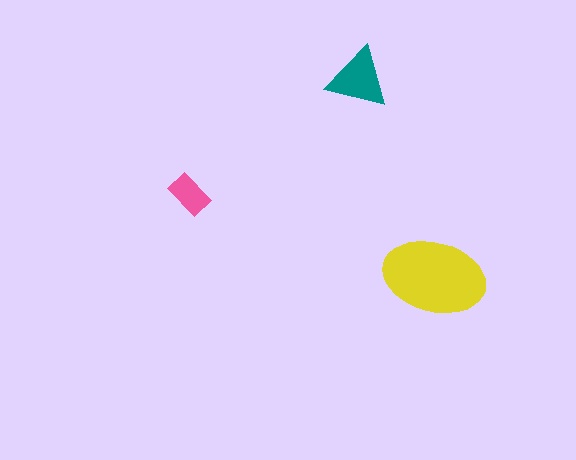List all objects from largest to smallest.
The yellow ellipse, the teal triangle, the pink rectangle.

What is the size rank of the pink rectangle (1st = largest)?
3rd.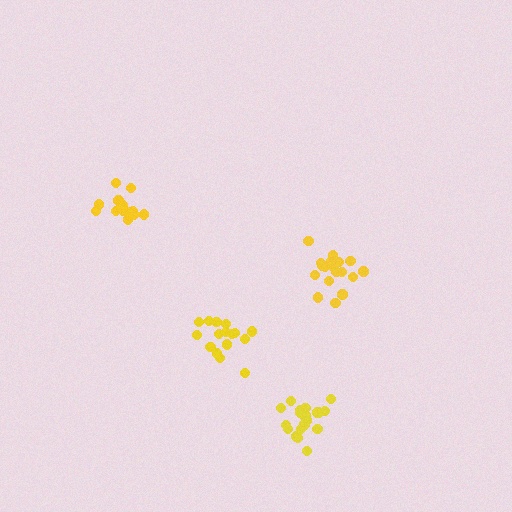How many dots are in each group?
Group 1: 18 dots, Group 2: 16 dots, Group 3: 21 dots, Group 4: 15 dots (70 total).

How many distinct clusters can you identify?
There are 4 distinct clusters.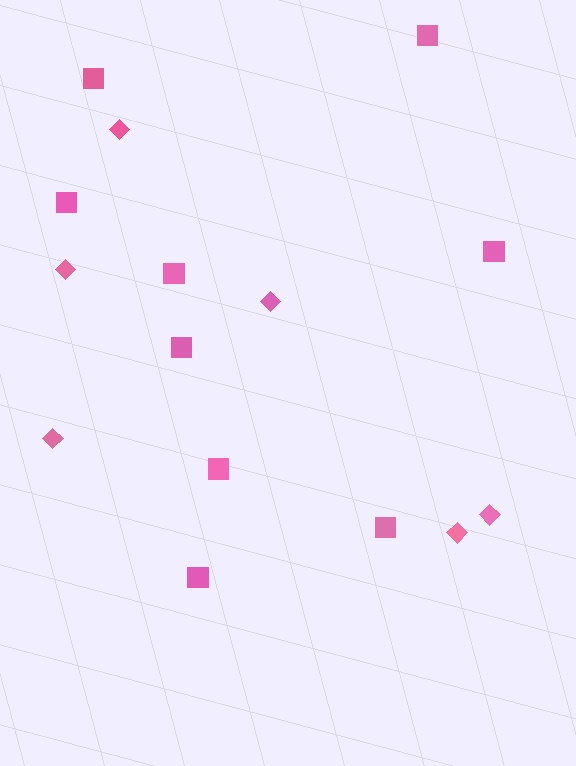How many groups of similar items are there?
There are 2 groups: one group of diamonds (6) and one group of squares (9).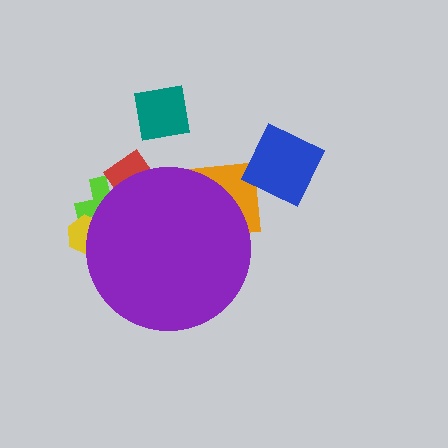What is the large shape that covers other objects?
A purple circle.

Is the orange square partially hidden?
Yes, the orange square is partially hidden behind the purple circle.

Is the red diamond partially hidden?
Yes, the red diamond is partially hidden behind the purple circle.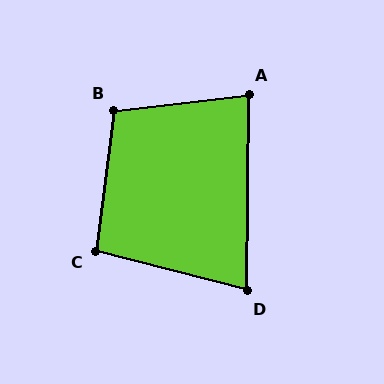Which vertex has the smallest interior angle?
D, at approximately 76 degrees.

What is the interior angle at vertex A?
Approximately 83 degrees (acute).